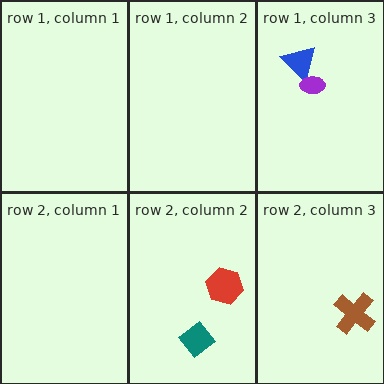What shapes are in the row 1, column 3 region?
The blue triangle, the purple ellipse.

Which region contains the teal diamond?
The row 2, column 2 region.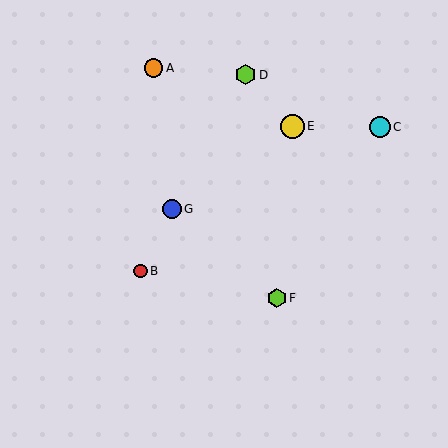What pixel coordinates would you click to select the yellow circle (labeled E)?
Click at (292, 126) to select the yellow circle E.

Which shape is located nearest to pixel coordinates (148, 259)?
The red circle (labeled B) at (141, 271) is nearest to that location.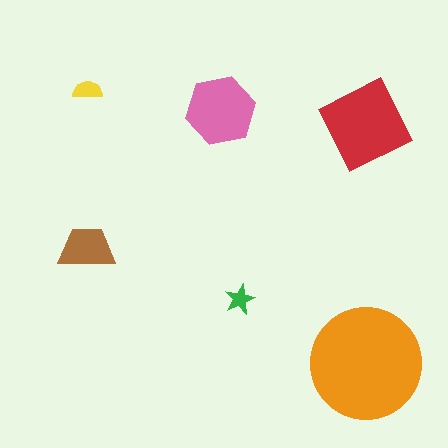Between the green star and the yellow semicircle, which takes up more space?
The yellow semicircle.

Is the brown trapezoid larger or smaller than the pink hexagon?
Smaller.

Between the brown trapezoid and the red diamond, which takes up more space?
The red diamond.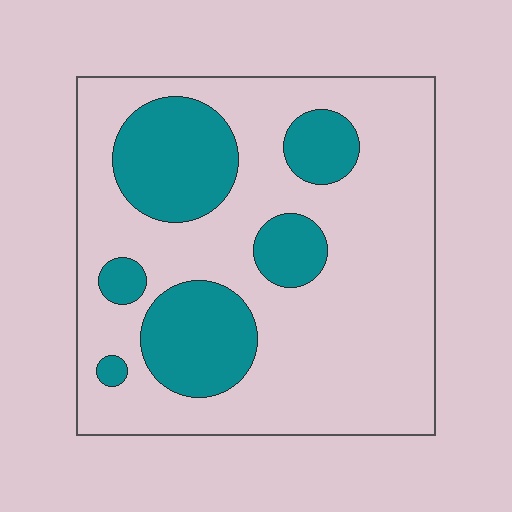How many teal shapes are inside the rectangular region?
6.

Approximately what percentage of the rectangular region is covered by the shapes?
Approximately 25%.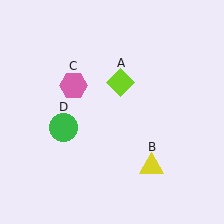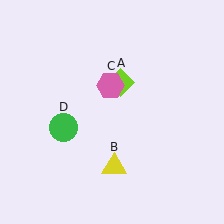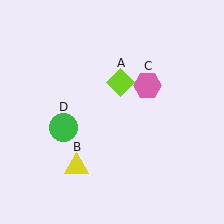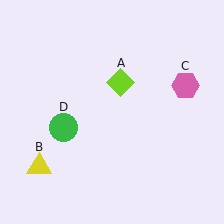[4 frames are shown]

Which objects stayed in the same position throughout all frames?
Lime diamond (object A) and green circle (object D) remained stationary.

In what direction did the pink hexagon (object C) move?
The pink hexagon (object C) moved right.